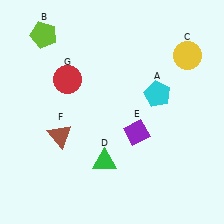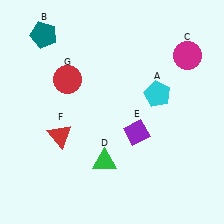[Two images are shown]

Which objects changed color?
B changed from lime to teal. C changed from yellow to magenta. F changed from brown to red.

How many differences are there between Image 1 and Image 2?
There are 3 differences between the two images.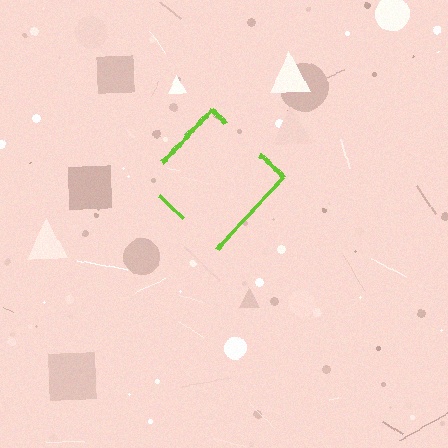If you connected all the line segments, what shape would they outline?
They would outline a diamond.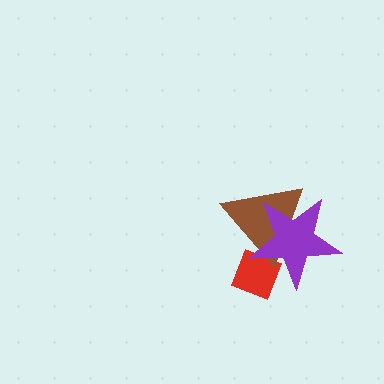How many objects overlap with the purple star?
2 objects overlap with the purple star.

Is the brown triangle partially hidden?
Yes, it is partially covered by another shape.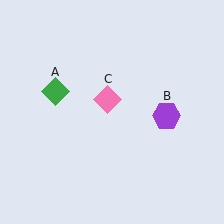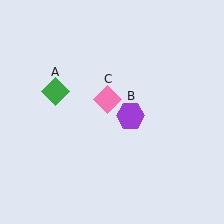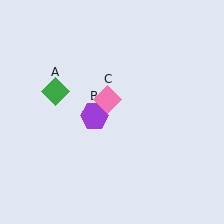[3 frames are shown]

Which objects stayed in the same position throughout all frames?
Green diamond (object A) and pink diamond (object C) remained stationary.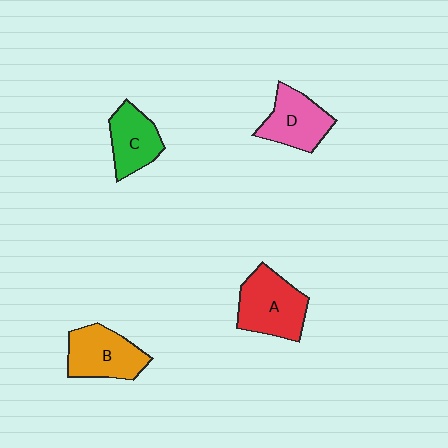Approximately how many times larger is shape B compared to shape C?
Approximately 1.2 times.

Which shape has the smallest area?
Shape C (green).